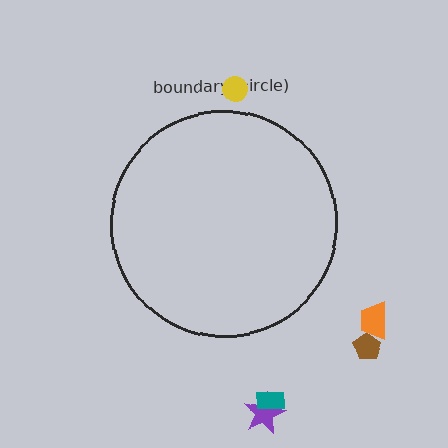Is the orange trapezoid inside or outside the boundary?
Outside.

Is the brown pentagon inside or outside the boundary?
Outside.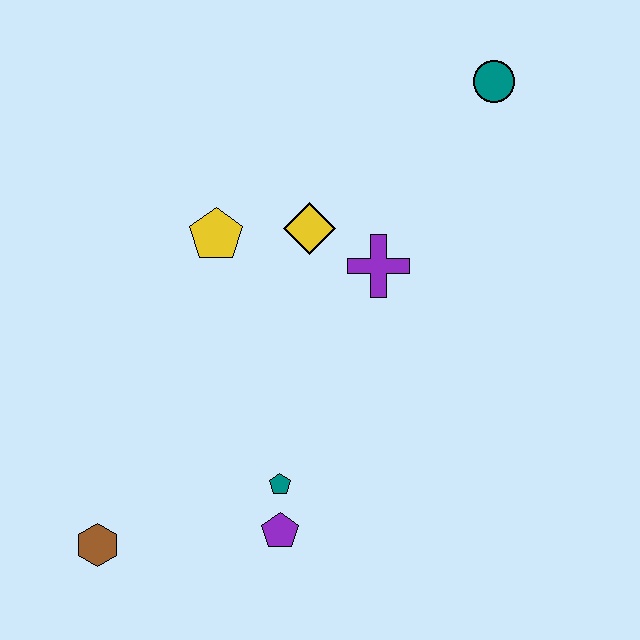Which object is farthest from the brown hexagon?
The teal circle is farthest from the brown hexagon.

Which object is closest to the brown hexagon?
The purple pentagon is closest to the brown hexagon.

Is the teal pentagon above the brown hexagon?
Yes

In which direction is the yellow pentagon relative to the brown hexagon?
The yellow pentagon is above the brown hexagon.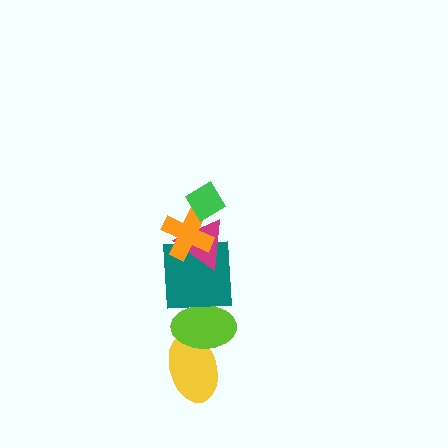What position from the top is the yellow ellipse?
The yellow ellipse is 6th from the top.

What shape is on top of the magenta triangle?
The orange cross is on top of the magenta triangle.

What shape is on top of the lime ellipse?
The teal square is on top of the lime ellipse.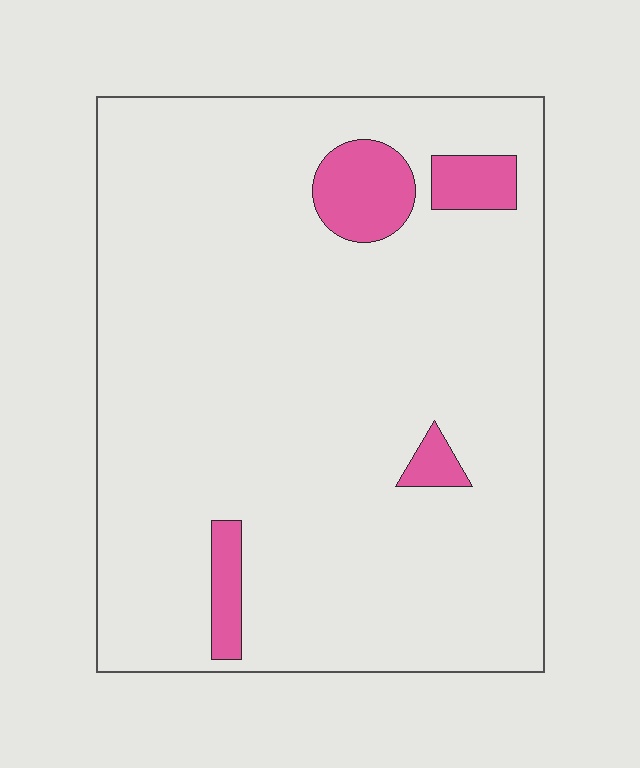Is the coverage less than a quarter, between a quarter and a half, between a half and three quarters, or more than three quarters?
Less than a quarter.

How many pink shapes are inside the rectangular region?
4.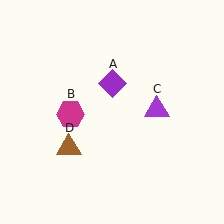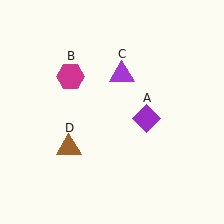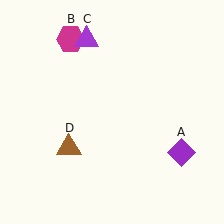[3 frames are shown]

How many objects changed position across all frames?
3 objects changed position: purple diamond (object A), magenta hexagon (object B), purple triangle (object C).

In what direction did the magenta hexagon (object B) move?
The magenta hexagon (object B) moved up.